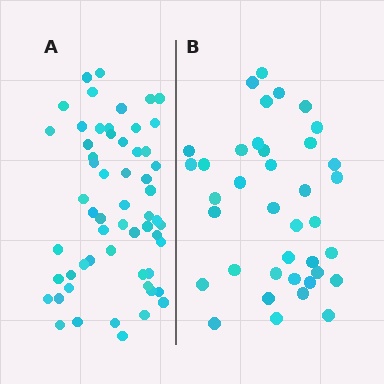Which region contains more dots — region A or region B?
Region A (the left region) has more dots.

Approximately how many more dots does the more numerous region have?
Region A has approximately 20 more dots than region B.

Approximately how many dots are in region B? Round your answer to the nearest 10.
About 40 dots. (The exact count is 38, which rounds to 40.)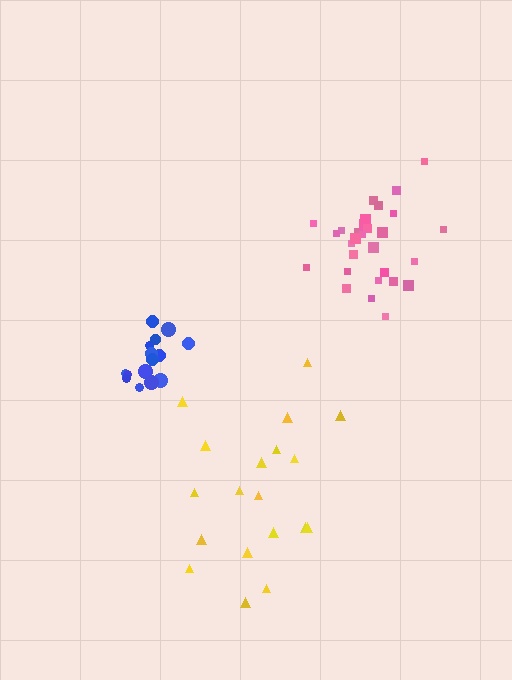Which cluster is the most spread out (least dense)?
Yellow.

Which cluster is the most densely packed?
Blue.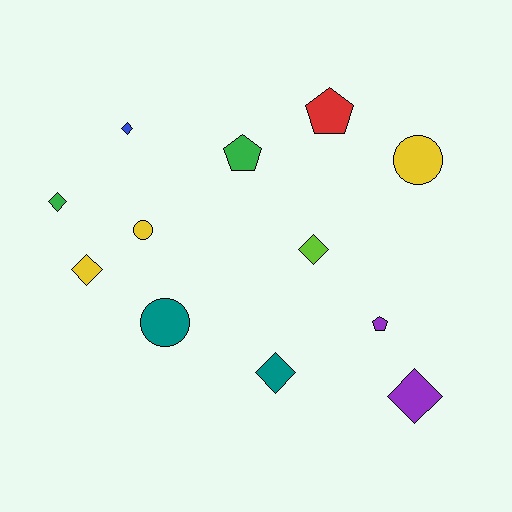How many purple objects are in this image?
There are 2 purple objects.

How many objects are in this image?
There are 12 objects.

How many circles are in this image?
There are 3 circles.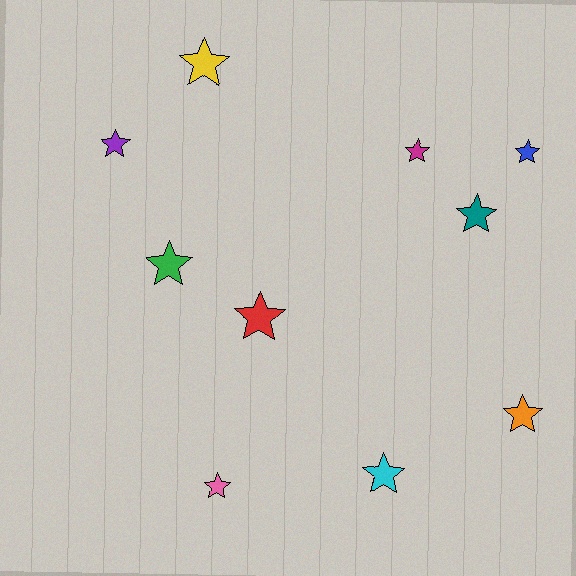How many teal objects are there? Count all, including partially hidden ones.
There is 1 teal object.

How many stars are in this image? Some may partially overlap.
There are 10 stars.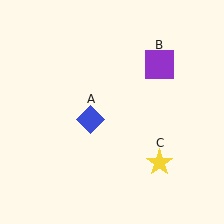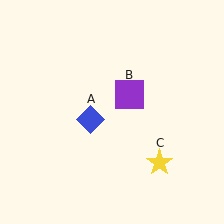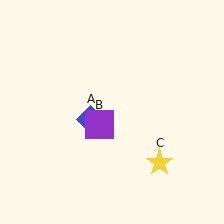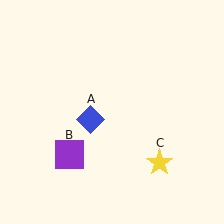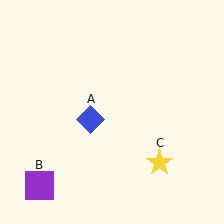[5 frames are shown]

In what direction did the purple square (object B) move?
The purple square (object B) moved down and to the left.